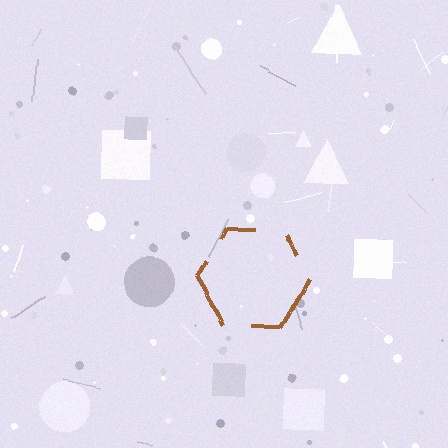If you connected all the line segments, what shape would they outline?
They would outline a hexagon.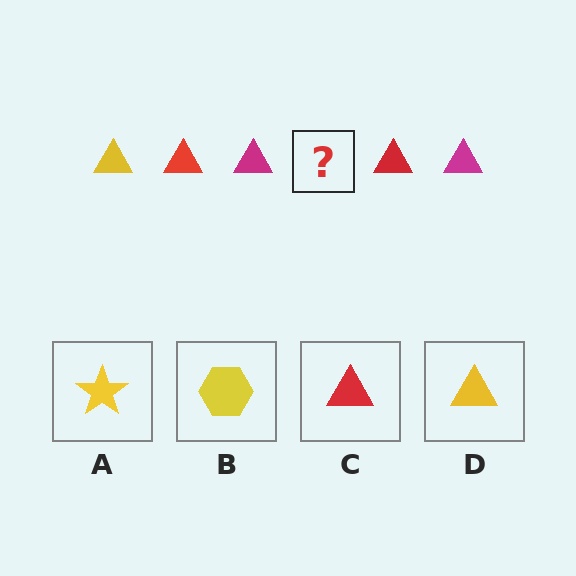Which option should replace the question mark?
Option D.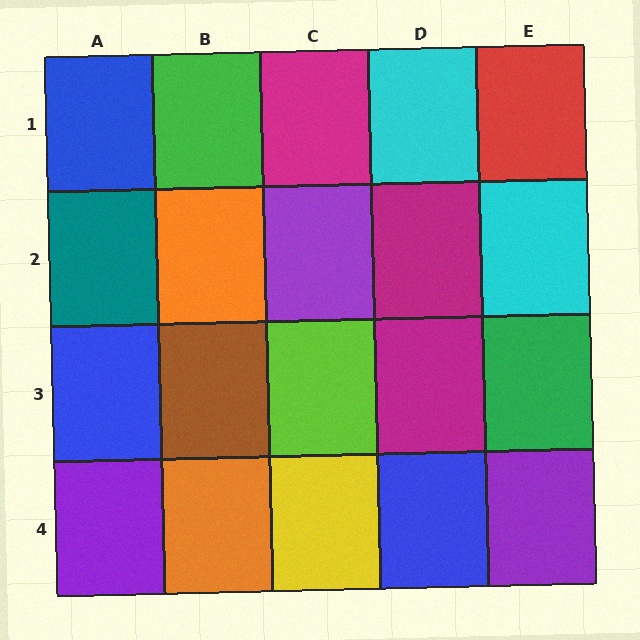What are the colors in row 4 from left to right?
Purple, orange, yellow, blue, purple.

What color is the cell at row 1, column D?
Cyan.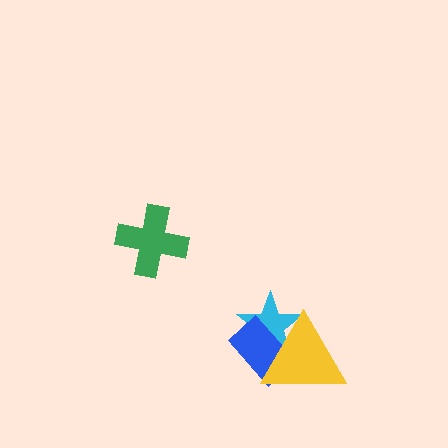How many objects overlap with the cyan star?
2 objects overlap with the cyan star.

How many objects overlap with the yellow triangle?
2 objects overlap with the yellow triangle.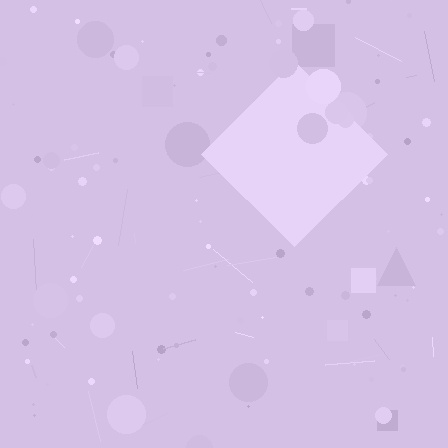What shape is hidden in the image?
A diamond is hidden in the image.